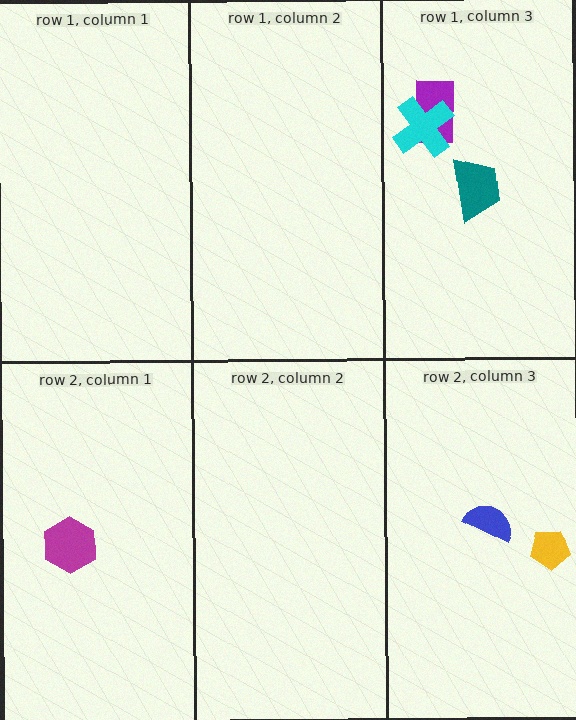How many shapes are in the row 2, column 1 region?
1.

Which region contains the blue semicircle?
The row 2, column 3 region.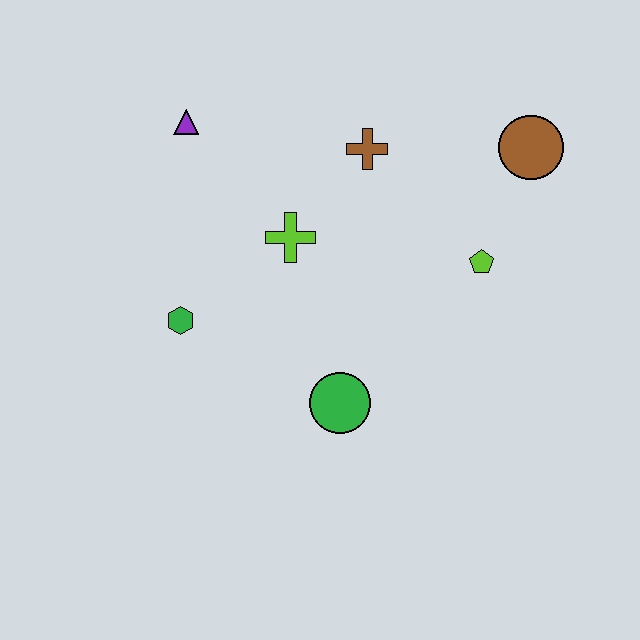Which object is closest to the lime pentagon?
The brown circle is closest to the lime pentagon.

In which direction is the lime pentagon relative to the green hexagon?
The lime pentagon is to the right of the green hexagon.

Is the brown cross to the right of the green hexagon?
Yes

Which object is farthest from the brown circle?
The green hexagon is farthest from the brown circle.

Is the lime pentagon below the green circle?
No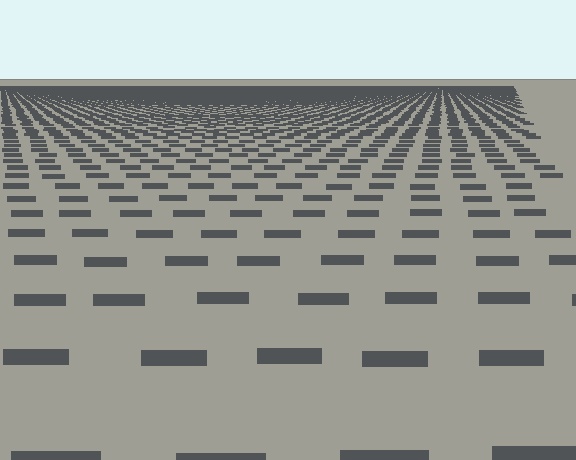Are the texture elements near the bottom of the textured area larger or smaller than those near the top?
Larger. Near the bottom, elements are closer to the viewer and appear at a bigger on-screen size.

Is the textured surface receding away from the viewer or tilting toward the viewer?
The surface is receding away from the viewer. Texture elements get smaller and denser toward the top.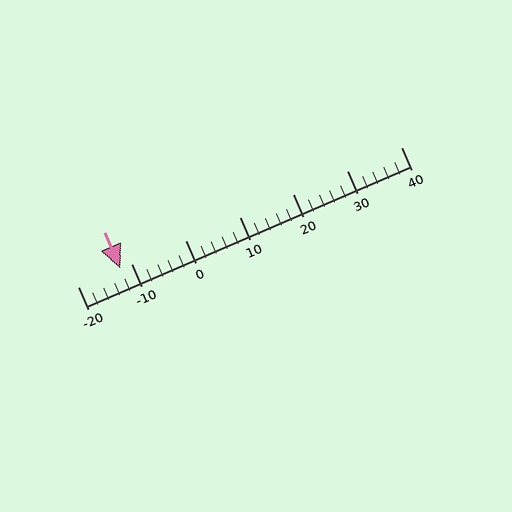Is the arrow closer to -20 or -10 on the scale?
The arrow is closer to -10.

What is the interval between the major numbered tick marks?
The major tick marks are spaced 10 units apart.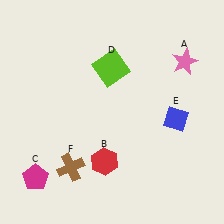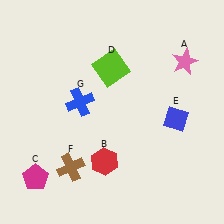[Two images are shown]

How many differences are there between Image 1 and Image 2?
There is 1 difference between the two images.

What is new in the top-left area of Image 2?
A blue cross (G) was added in the top-left area of Image 2.